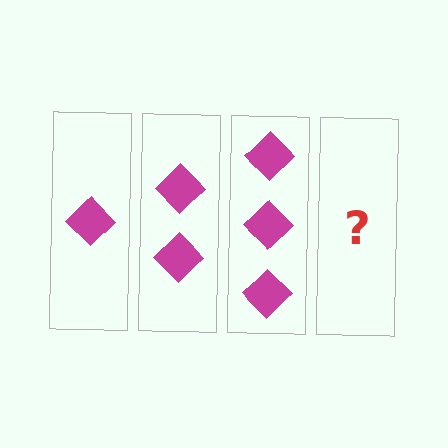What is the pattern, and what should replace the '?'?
The pattern is that each step adds one more diamond. The '?' should be 4 diamonds.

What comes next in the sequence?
The next element should be 4 diamonds.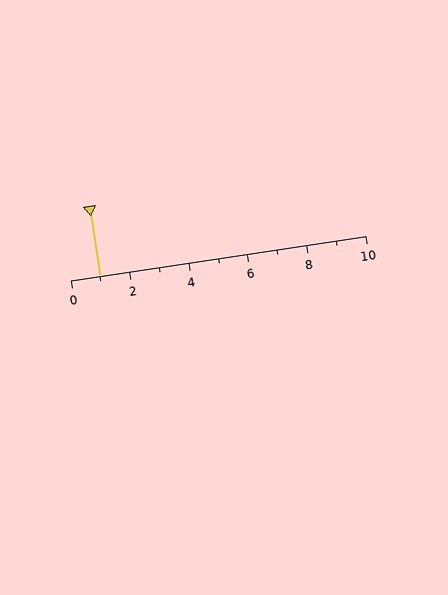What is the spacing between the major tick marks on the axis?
The major ticks are spaced 2 apart.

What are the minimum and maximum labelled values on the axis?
The axis runs from 0 to 10.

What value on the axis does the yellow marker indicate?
The marker indicates approximately 1.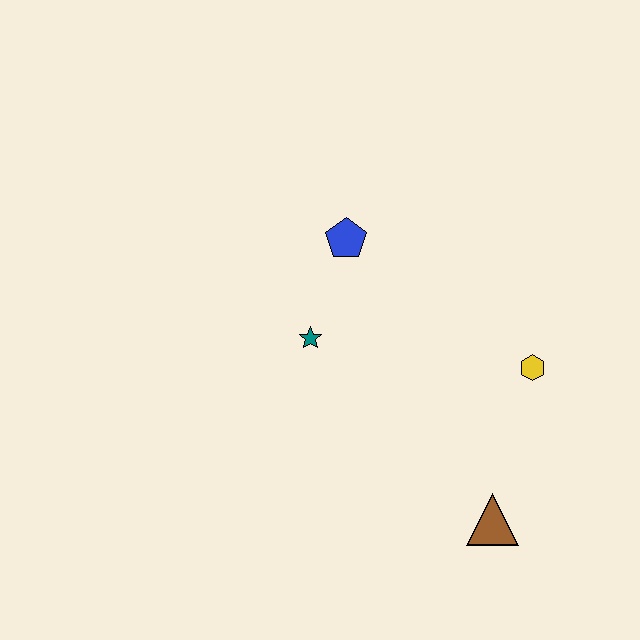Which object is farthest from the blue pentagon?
The brown triangle is farthest from the blue pentagon.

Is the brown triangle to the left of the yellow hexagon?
Yes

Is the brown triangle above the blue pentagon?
No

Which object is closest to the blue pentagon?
The teal star is closest to the blue pentagon.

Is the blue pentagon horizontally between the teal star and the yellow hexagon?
Yes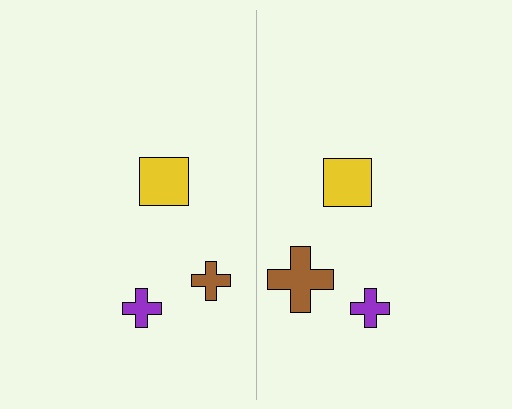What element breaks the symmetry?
The brown cross on the right side has a different size than its mirror counterpart.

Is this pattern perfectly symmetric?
No, the pattern is not perfectly symmetric. The brown cross on the right side has a different size than its mirror counterpart.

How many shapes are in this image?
There are 6 shapes in this image.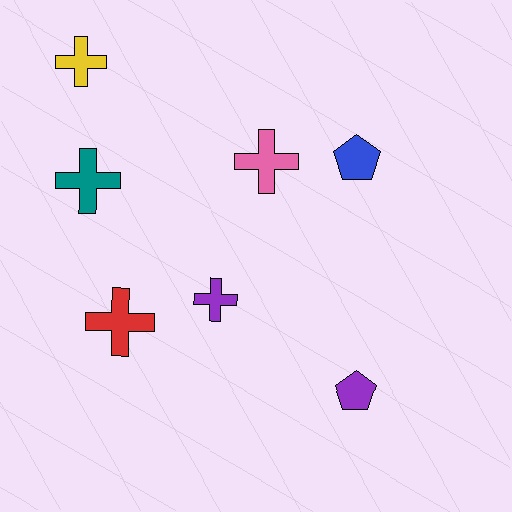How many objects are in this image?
There are 7 objects.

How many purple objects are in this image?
There are 2 purple objects.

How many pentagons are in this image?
There are 2 pentagons.